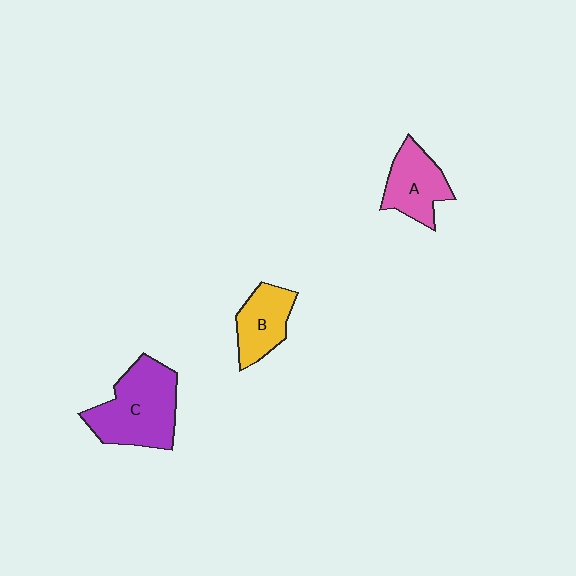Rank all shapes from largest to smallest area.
From largest to smallest: C (purple), A (pink), B (yellow).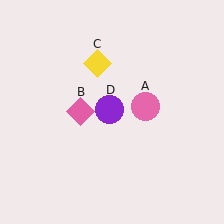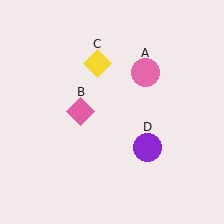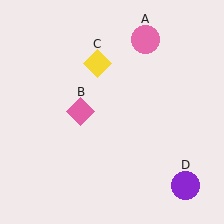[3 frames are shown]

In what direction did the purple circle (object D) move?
The purple circle (object D) moved down and to the right.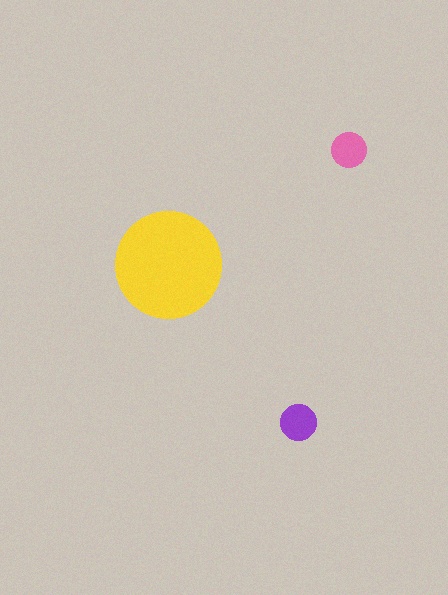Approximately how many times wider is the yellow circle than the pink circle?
About 3 times wider.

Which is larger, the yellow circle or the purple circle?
The yellow one.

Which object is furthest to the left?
The yellow circle is leftmost.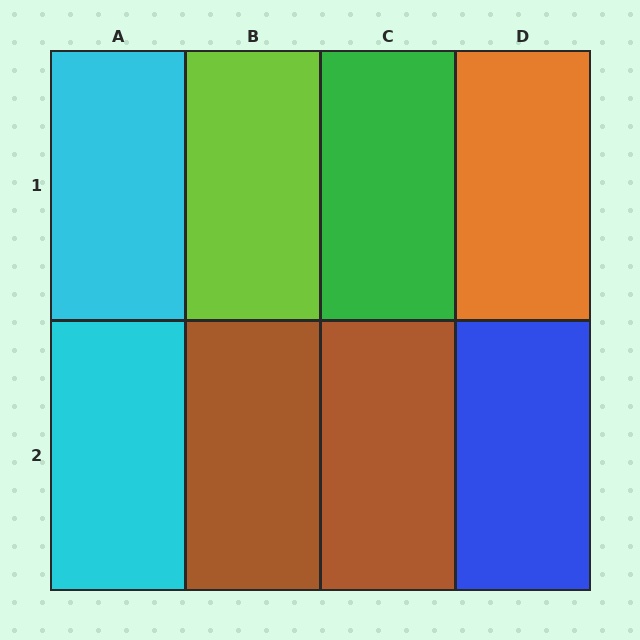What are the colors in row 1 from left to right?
Cyan, lime, green, orange.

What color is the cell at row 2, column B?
Brown.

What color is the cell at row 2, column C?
Brown.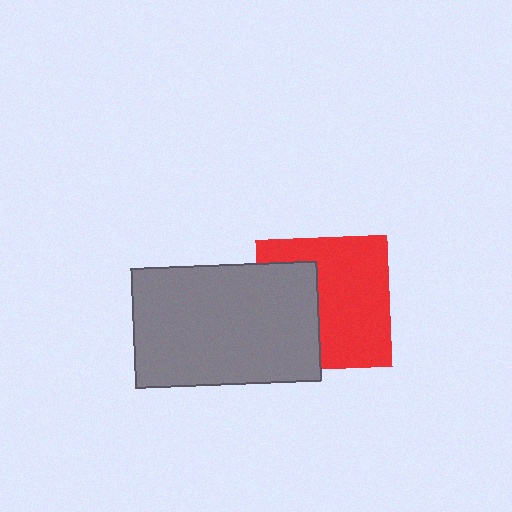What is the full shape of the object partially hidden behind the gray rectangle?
The partially hidden object is a red square.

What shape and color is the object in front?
The object in front is a gray rectangle.